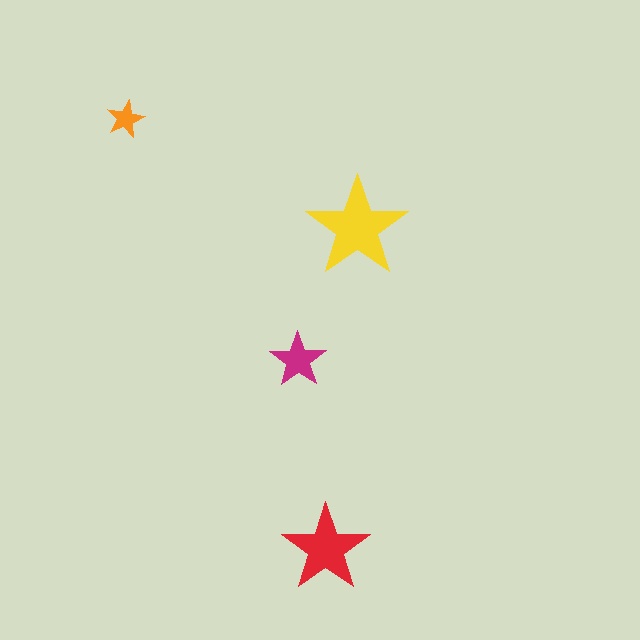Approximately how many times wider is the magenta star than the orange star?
About 1.5 times wider.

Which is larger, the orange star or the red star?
The red one.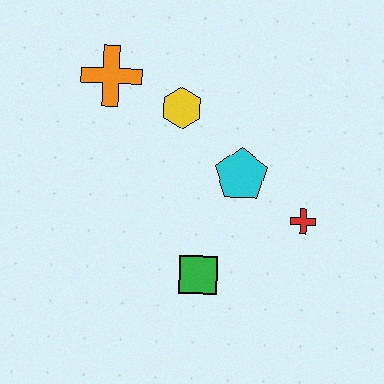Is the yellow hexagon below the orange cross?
Yes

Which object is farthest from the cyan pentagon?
The orange cross is farthest from the cyan pentagon.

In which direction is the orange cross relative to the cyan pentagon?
The orange cross is to the left of the cyan pentagon.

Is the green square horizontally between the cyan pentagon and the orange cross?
Yes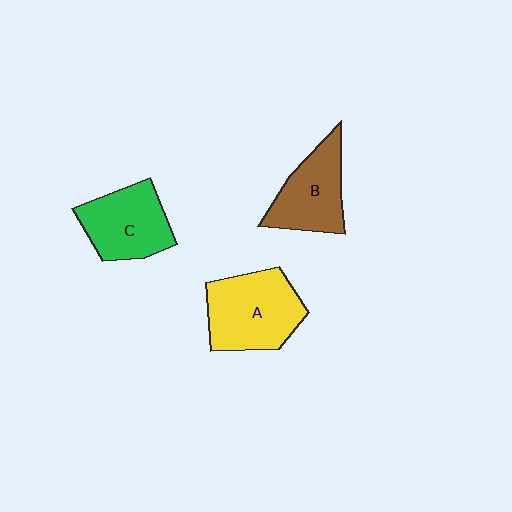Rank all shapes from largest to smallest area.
From largest to smallest: A (yellow), C (green), B (brown).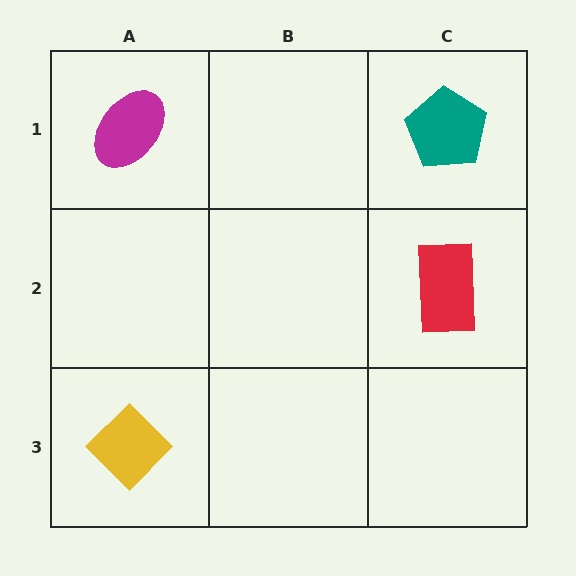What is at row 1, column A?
A magenta ellipse.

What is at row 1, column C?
A teal pentagon.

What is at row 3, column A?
A yellow diamond.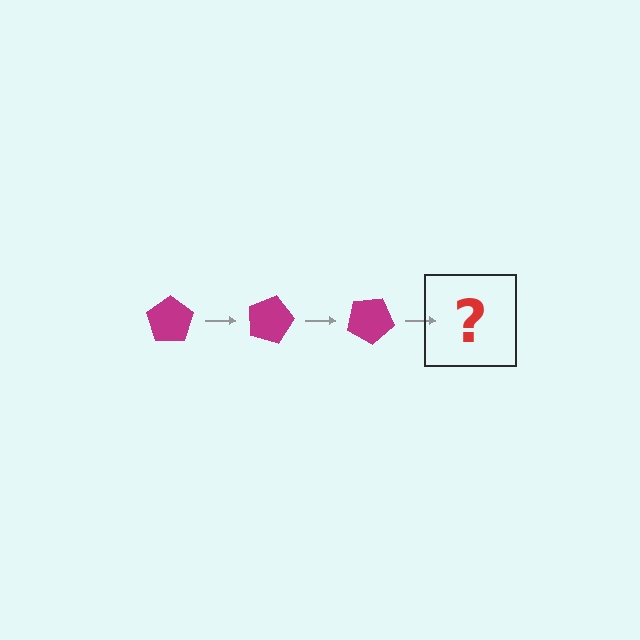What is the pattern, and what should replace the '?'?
The pattern is that the pentagon rotates 15 degrees each step. The '?' should be a magenta pentagon rotated 45 degrees.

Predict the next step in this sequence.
The next step is a magenta pentagon rotated 45 degrees.